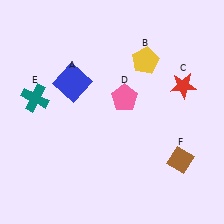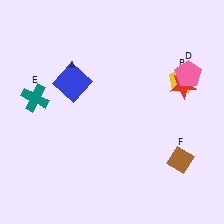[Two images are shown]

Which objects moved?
The objects that moved are: the yellow pentagon (B), the pink pentagon (D).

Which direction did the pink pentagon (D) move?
The pink pentagon (D) moved right.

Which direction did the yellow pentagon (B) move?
The yellow pentagon (B) moved right.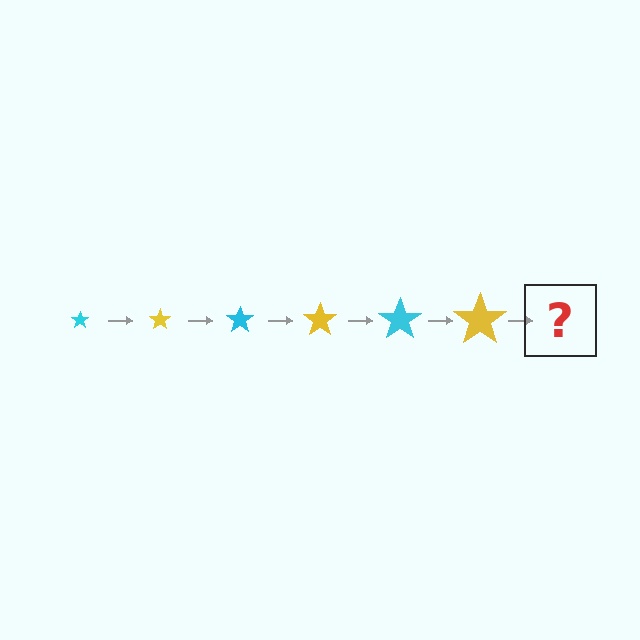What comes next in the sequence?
The next element should be a cyan star, larger than the previous one.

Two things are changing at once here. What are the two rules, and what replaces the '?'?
The two rules are that the star grows larger each step and the color cycles through cyan and yellow. The '?' should be a cyan star, larger than the previous one.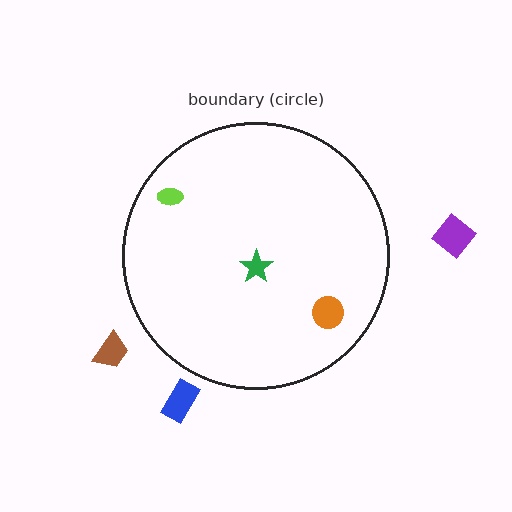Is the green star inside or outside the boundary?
Inside.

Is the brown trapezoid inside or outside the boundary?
Outside.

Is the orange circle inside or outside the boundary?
Inside.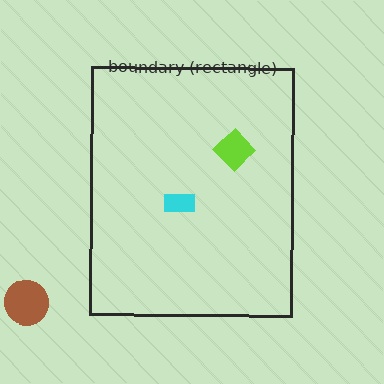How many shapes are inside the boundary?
2 inside, 1 outside.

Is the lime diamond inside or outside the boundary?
Inside.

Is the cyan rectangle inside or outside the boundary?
Inside.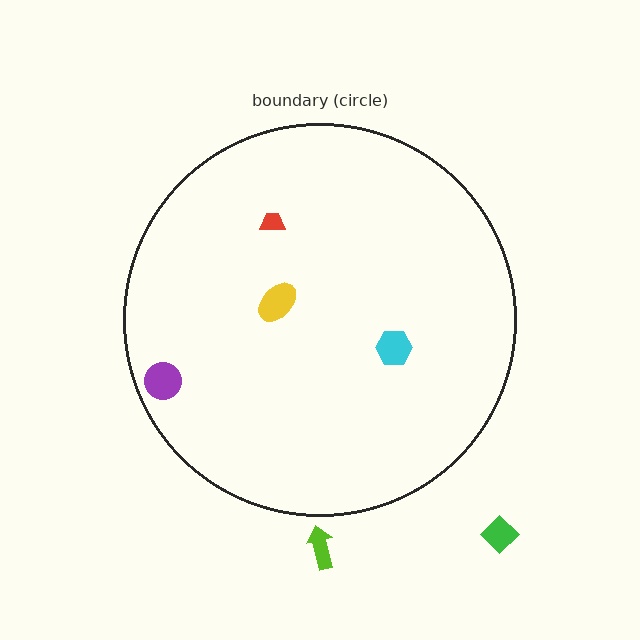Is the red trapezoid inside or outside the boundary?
Inside.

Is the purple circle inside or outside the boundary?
Inside.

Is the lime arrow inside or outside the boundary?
Outside.